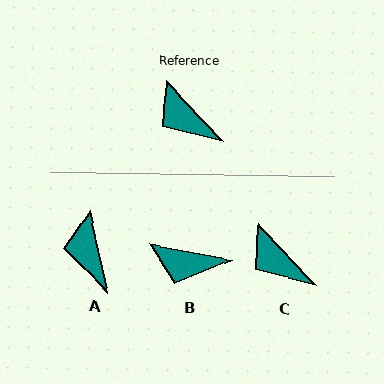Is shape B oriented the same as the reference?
No, it is off by about 36 degrees.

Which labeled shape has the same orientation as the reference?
C.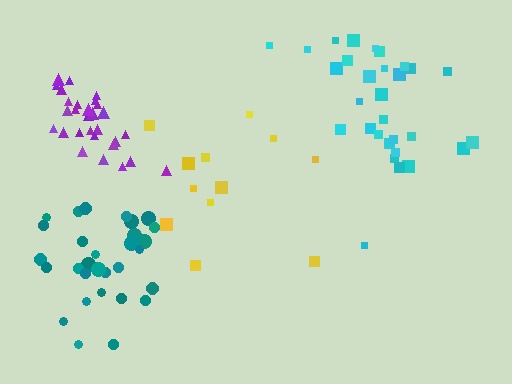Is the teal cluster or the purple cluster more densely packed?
Purple.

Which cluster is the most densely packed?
Purple.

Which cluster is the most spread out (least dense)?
Yellow.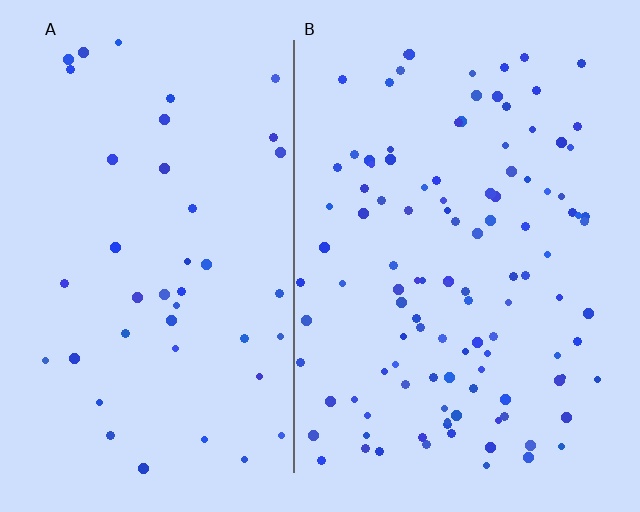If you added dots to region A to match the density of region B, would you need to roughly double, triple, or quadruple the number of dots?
Approximately triple.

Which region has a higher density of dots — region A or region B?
B (the right).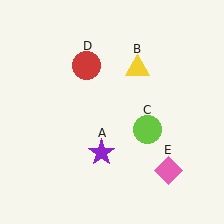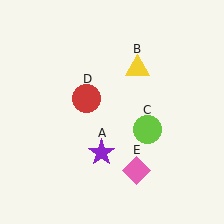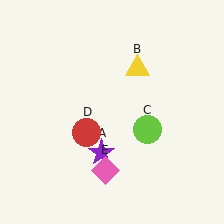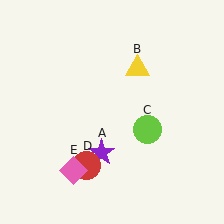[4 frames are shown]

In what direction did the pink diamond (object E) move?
The pink diamond (object E) moved left.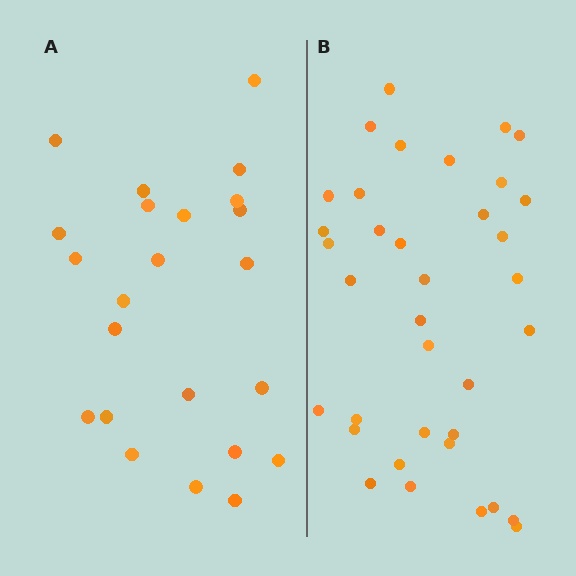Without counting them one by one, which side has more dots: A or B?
Region B (the right region) has more dots.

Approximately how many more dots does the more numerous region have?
Region B has approximately 15 more dots than region A.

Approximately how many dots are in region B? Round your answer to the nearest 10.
About 40 dots. (The exact count is 36, which rounds to 40.)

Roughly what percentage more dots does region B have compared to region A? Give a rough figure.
About 55% more.